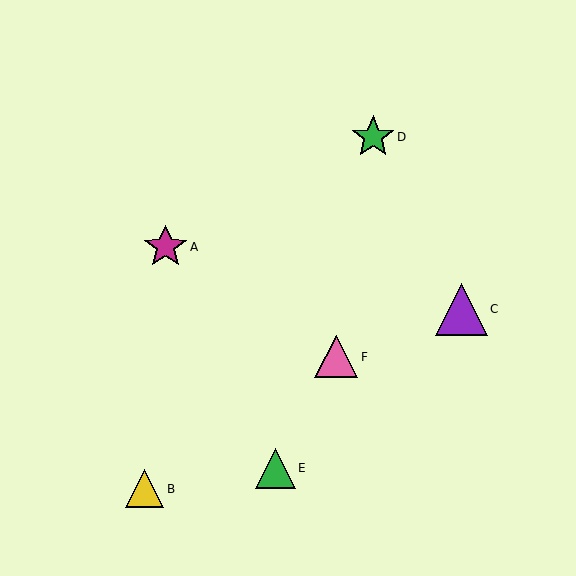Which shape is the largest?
The purple triangle (labeled C) is the largest.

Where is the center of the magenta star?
The center of the magenta star is at (166, 247).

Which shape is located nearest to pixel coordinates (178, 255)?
The magenta star (labeled A) at (166, 247) is nearest to that location.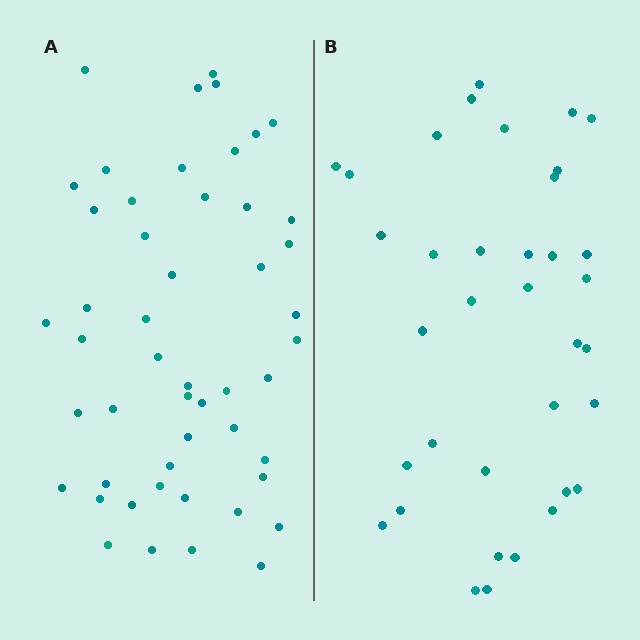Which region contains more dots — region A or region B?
Region A (the left region) has more dots.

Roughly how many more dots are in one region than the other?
Region A has approximately 15 more dots than region B.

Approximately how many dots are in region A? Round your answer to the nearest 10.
About 50 dots.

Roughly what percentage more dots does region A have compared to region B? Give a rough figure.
About 40% more.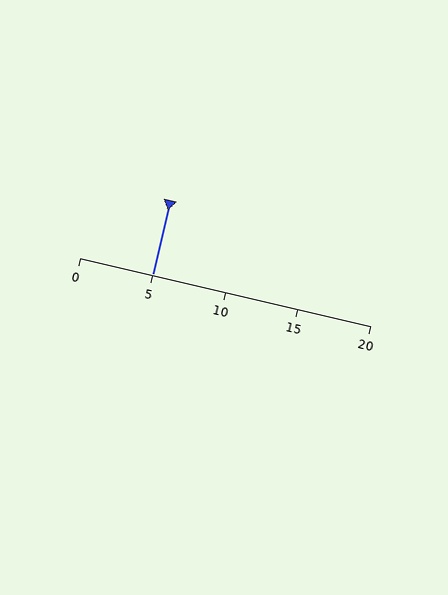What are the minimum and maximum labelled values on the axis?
The axis runs from 0 to 20.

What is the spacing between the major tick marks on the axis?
The major ticks are spaced 5 apart.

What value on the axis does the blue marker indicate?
The marker indicates approximately 5.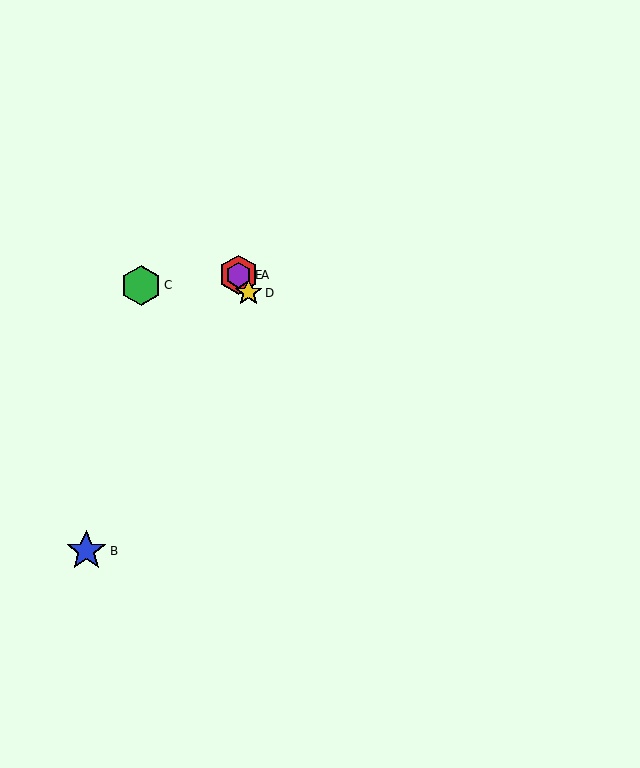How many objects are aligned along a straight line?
3 objects (A, D, E) are aligned along a straight line.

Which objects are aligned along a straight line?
Objects A, D, E are aligned along a straight line.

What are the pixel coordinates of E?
Object E is at (239, 275).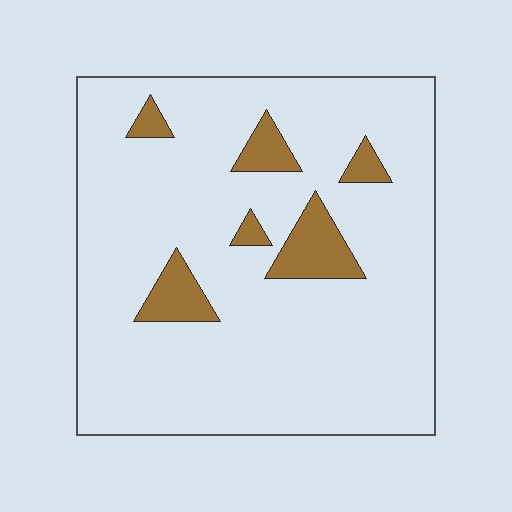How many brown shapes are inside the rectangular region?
6.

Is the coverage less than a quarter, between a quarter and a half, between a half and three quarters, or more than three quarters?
Less than a quarter.